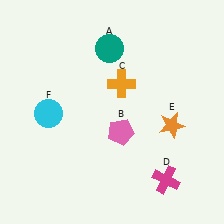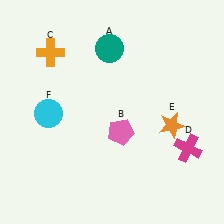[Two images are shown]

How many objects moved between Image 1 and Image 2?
2 objects moved between the two images.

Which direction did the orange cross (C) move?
The orange cross (C) moved left.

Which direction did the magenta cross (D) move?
The magenta cross (D) moved up.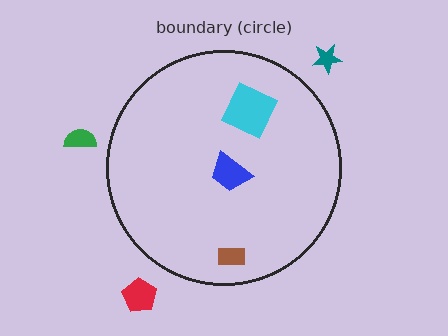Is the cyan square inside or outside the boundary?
Inside.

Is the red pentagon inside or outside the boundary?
Outside.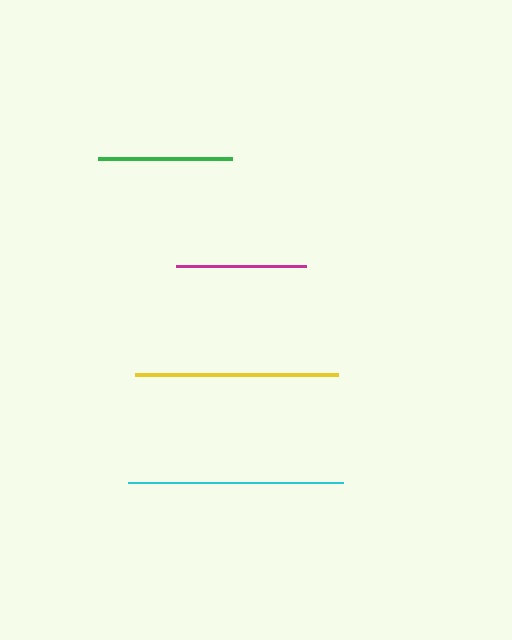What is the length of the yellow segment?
The yellow segment is approximately 203 pixels long.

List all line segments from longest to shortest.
From longest to shortest: cyan, yellow, green, magenta.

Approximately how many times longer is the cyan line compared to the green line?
The cyan line is approximately 1.6 times the length of the green line.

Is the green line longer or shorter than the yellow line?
The yellow line is longer than the green line.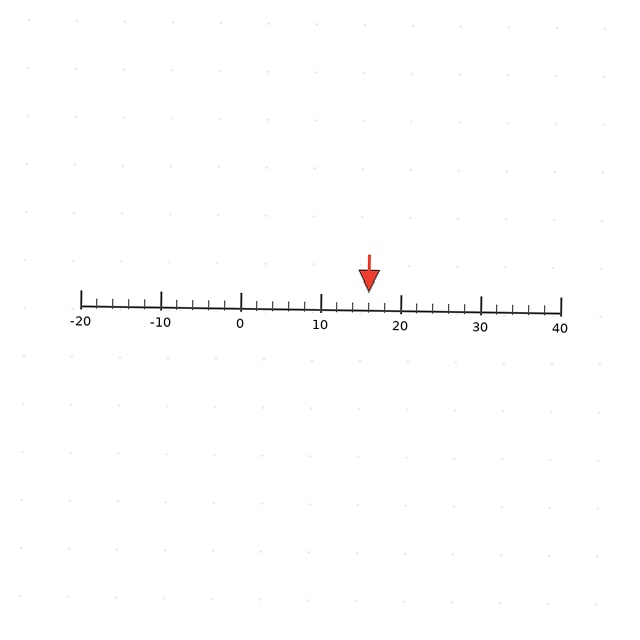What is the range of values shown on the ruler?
The ruler shows values from -20 to 40.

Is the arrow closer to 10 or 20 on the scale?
The arrow is closer to 20.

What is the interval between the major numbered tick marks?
The major tick marks are spaced 10 units apart.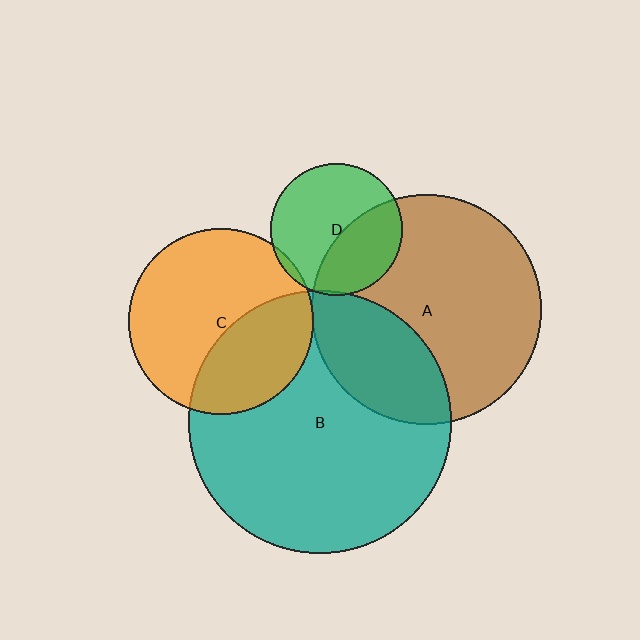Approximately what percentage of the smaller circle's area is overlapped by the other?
Approximately 5%.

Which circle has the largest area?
Circle B (teal).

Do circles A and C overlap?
Yes.